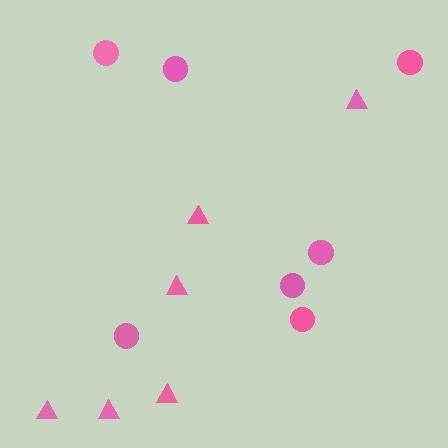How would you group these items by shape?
There are 2 groups: one group of triangles (6) and one group of circles (7).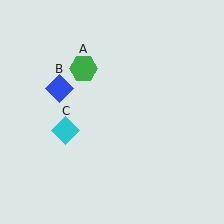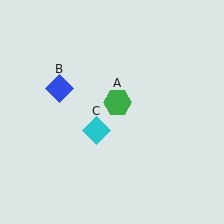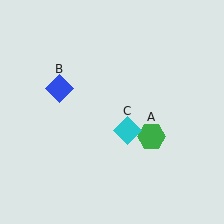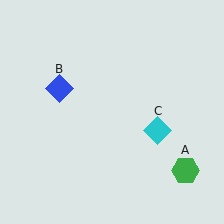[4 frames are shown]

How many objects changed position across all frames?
2 objects changed position: green hexagon (object A), cyan diamond (object C).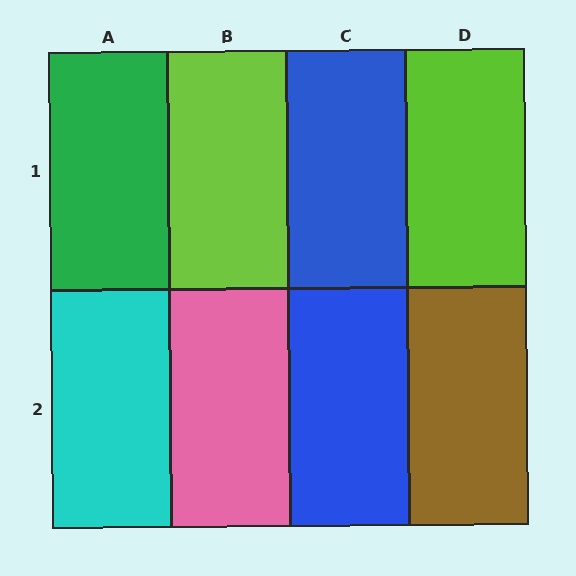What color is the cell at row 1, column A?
Green.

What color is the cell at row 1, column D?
Lime.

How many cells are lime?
2 cells are lime.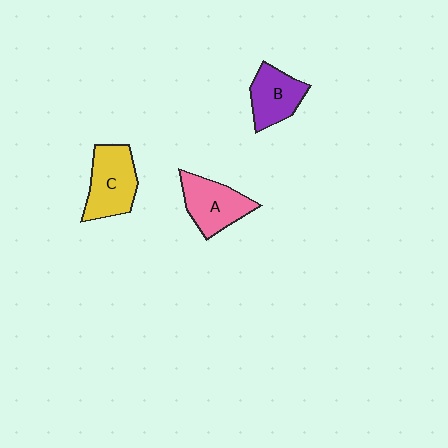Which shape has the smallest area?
Shape B (purple).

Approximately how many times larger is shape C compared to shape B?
Approximately 1.3 times.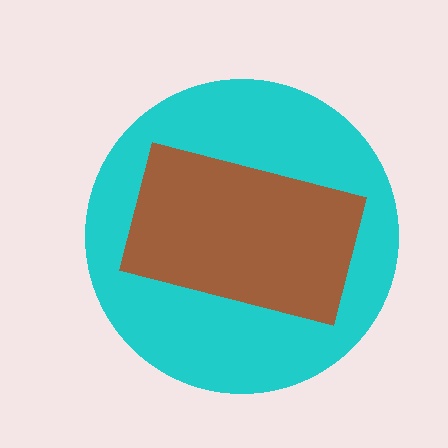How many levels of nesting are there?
2.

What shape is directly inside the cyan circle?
The brown rectangle.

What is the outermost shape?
The cyan circle.